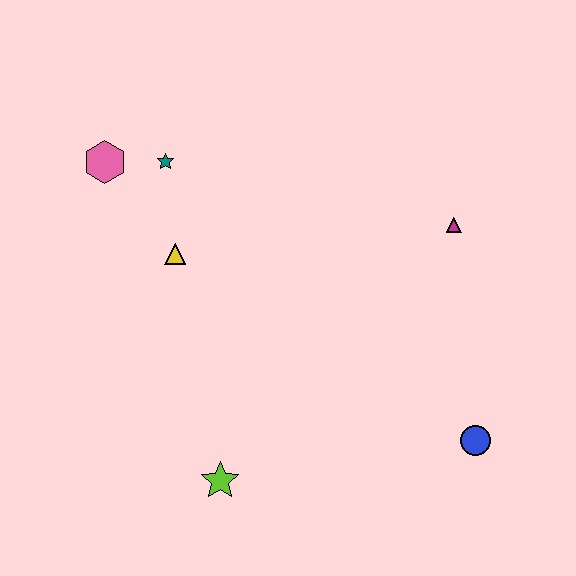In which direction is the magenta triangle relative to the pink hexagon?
The magenta triangle is to the right of the pink hexagon.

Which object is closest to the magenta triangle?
The blue circle is closest to the magenta triangle.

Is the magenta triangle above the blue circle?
Yes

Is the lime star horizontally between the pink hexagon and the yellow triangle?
No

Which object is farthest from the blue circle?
The pink hexagon is farthest from the blue circle.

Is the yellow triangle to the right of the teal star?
Yes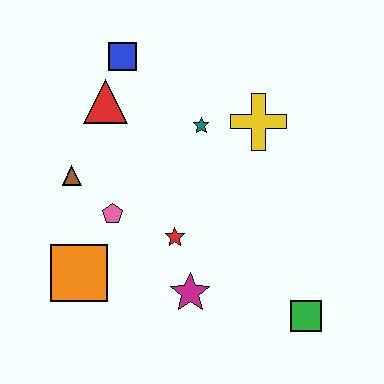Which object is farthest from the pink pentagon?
The green square is farthest from the pink pentagon.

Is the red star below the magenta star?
No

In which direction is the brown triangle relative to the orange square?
The brown triangle is above the orange square.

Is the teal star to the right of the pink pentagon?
Yes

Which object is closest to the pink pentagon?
The brown triangle is closest to the pink pentagon.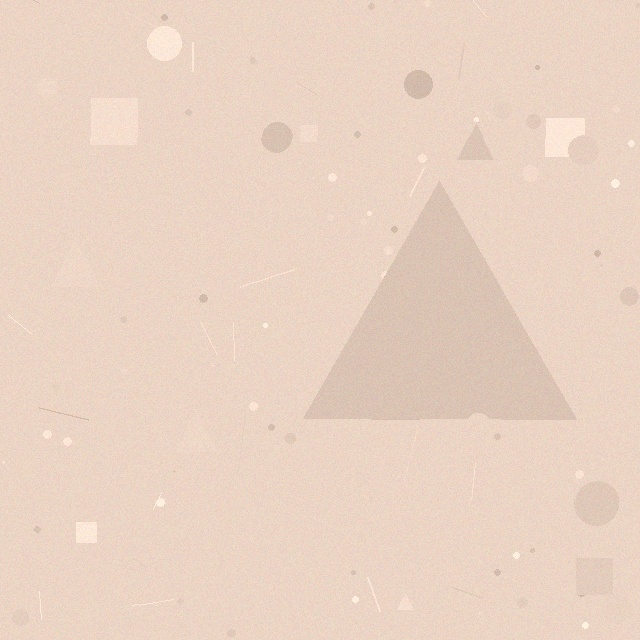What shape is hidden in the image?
A triangle is hidden in the image.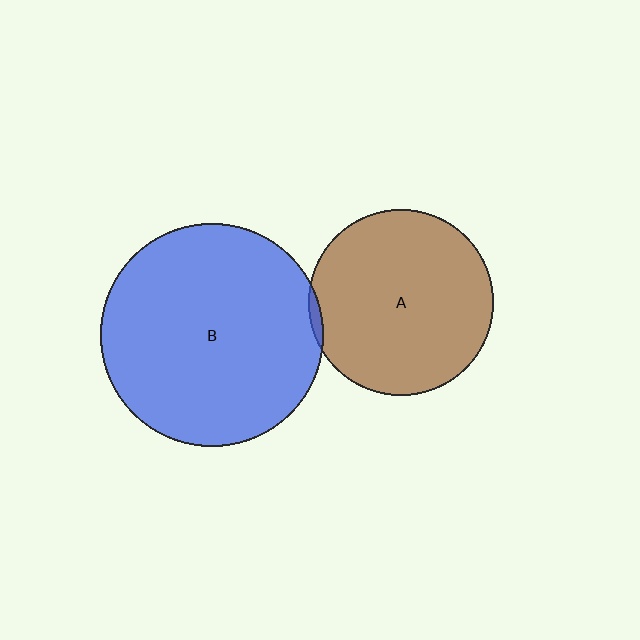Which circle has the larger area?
Circle B (blue).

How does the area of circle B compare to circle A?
Approximately 1.4 times.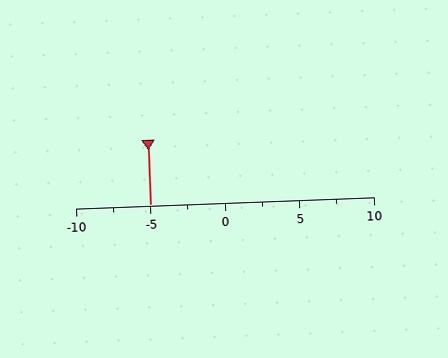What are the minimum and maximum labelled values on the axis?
The axis runs from -10 to 10.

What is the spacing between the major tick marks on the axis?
The major ticks are spaced 5 apart.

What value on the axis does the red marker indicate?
The marker indicates approximately -5.